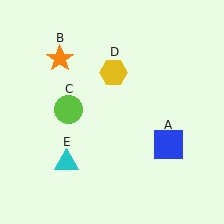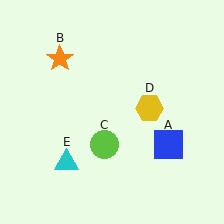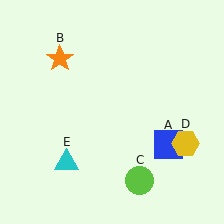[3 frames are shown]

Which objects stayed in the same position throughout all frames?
Blue square (object A) and orange star (object B) and cyan triangle (object E) remained stationary.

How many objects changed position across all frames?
2 objects changed position: lime circle (object C), yellow hexagon (object D).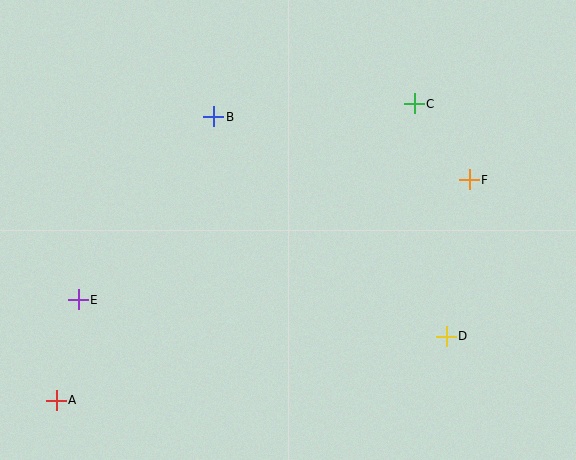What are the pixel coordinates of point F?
Point F is at (469, 180).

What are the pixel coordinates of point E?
Point E is at (78, 300).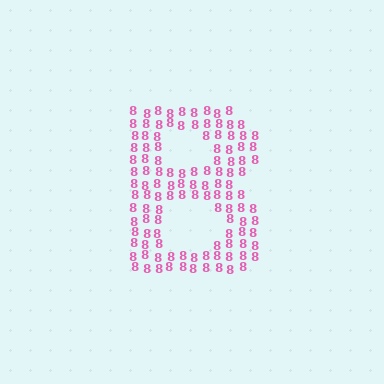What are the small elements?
The small elements are digit 8's.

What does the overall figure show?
The overall figure shows the letter B.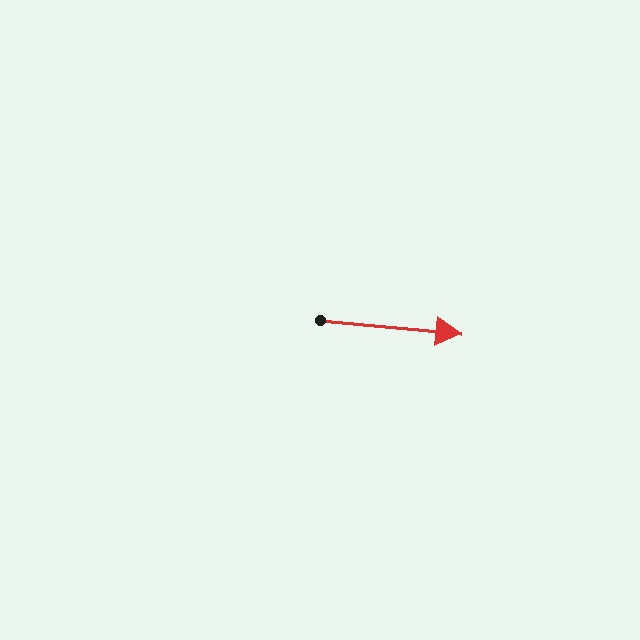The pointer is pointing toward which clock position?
Roughly 3 o'clock.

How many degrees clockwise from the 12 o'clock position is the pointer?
Approximately 95 degrees.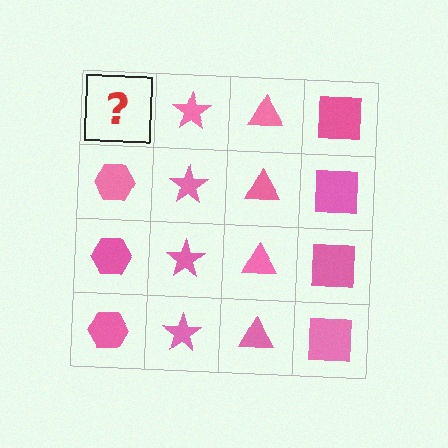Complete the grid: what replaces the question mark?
The question mark should be replaced with a pink hexagon.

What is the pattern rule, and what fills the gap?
The rule is that each column has a consistent shape. The gap should be filled with a pink hexagon.